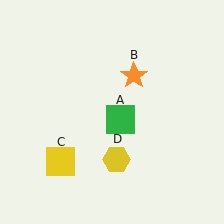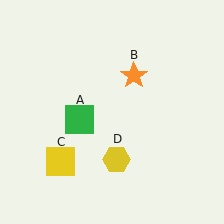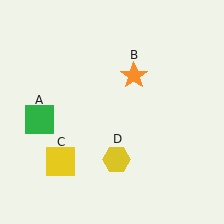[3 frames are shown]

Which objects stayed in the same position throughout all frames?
Orange star (object B) and yellow square (object C) and yellow hexagon (object D) remained stationary.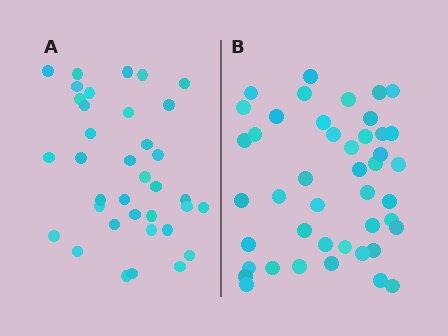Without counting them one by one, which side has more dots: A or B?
Region B (the right region) has more dots.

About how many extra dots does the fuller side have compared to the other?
Region B has roughly 8 or so more dots than region A.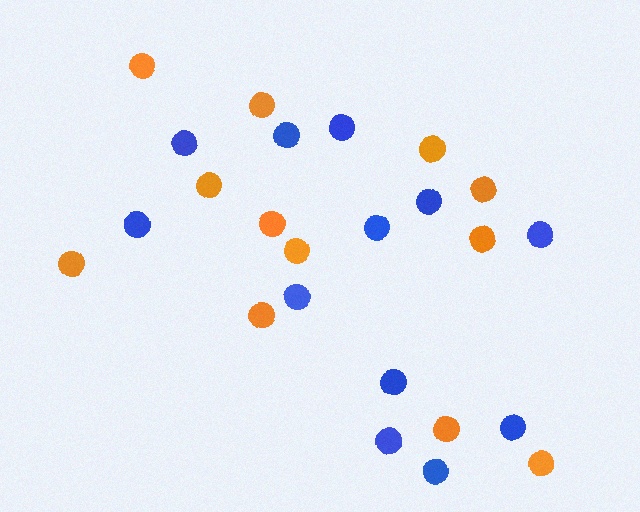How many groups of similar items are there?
There are 2 groups: one group of orange circles (12) and one group of blue circles (12).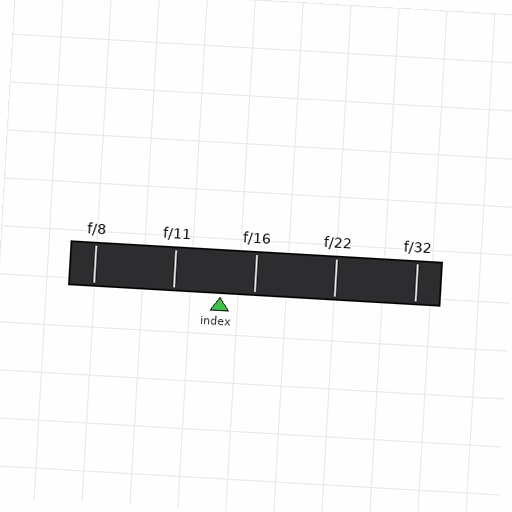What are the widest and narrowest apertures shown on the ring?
The widest aperture shown is f/8 and the narrowest is f/32.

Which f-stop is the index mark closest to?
The index mark is closest to f/16.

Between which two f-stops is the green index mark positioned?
The index mark is between f/11 and f/16.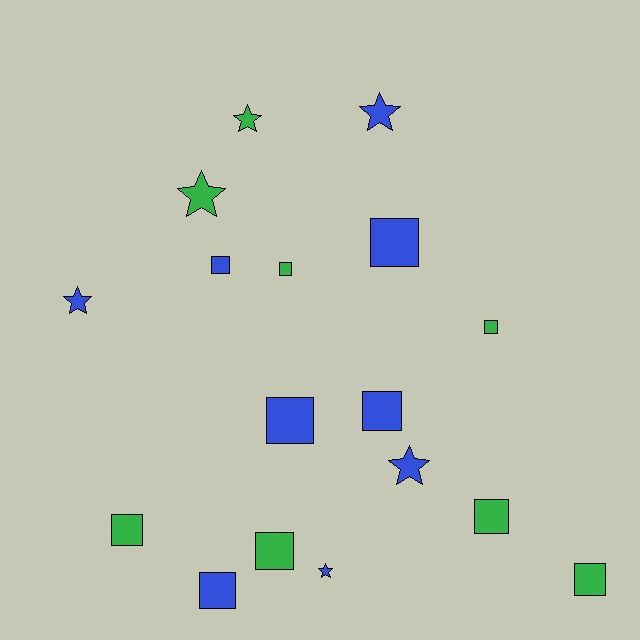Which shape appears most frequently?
Square, with 11 objects.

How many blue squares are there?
There are 5 blue squares.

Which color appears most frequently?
Blue, with 9 objects.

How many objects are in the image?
There are 17 objects.